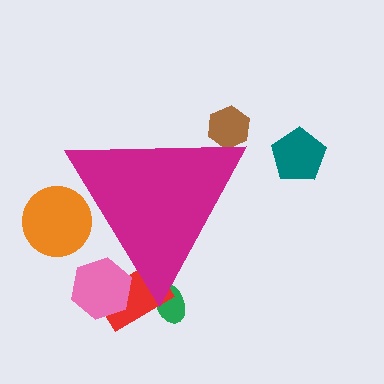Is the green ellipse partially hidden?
Yes, the green ellipse is partially hidden behind the magenta triangle.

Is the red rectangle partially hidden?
Yes, the red rectangle is partially hidden behind the magenta triangle.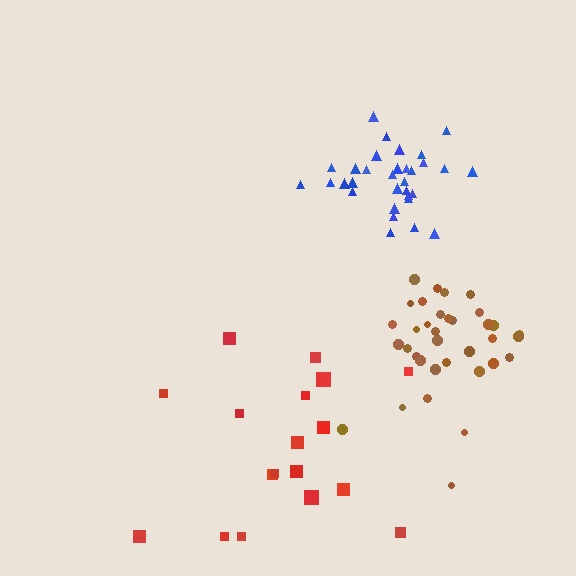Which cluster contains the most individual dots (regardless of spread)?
Brown (35).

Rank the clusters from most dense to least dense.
blue, brown, red.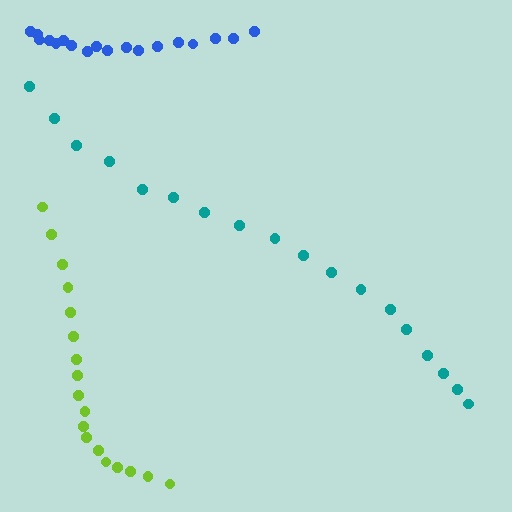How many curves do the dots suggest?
There are 3 distinct paths.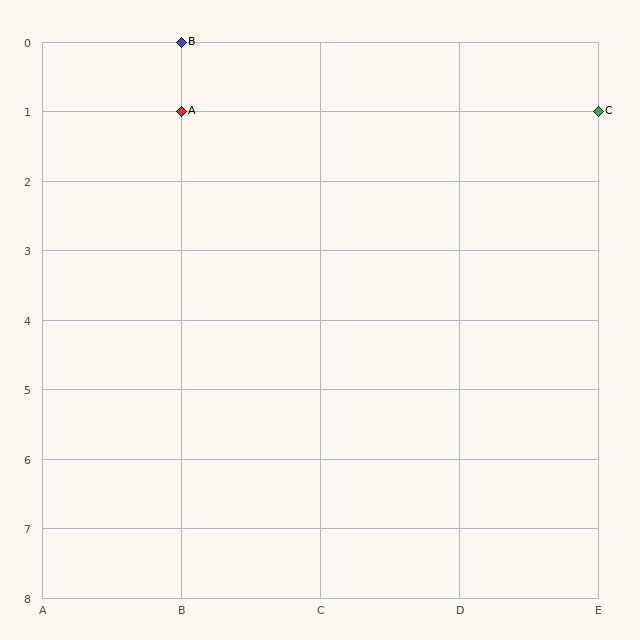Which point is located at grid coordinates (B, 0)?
Point B is at (B, 0).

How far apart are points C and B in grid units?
Points C and B are 3 columns and 1 row apart (about 3.2 grid units diagonally).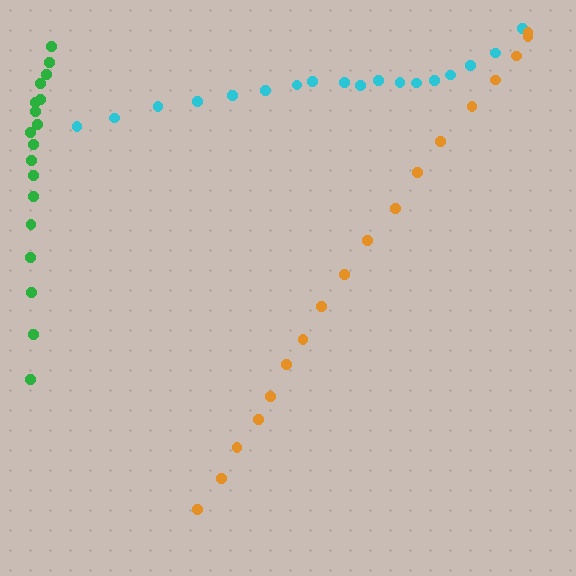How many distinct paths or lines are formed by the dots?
There are 3 distinct paths.